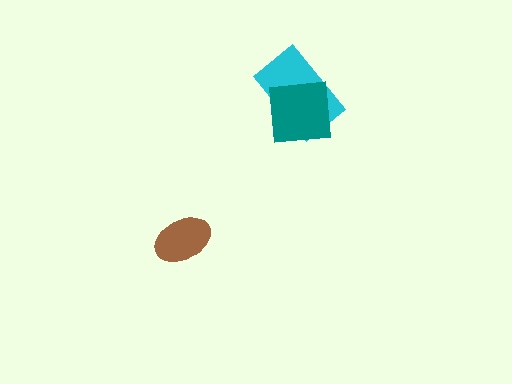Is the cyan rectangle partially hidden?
Yes, it is partially covered by another shape.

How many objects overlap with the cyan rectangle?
1 object overlaps with the cyan rectangle.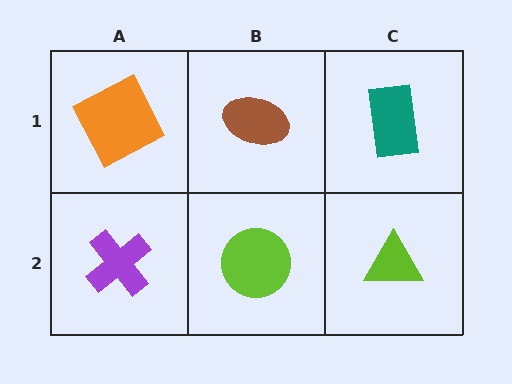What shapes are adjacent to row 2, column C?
A teal rectangle (row 1, column C), a lime circle (row 2, column B).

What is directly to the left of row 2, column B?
A purple cross.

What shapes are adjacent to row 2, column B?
A brown ellipse (row 1, column B), a purple cross (row 2, column A), a lime triangle (row 2, column C).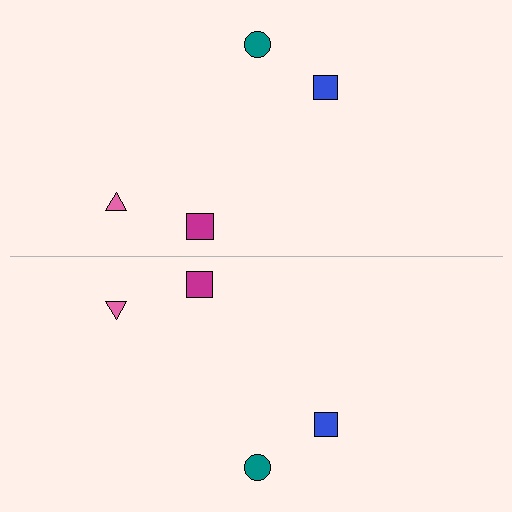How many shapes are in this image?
There are 8 shapes in this image.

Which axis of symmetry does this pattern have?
The pattern has a horizontal axis of symmetry running through the center of the image.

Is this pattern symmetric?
Yes, this pattern has bilateral (reflection) symmetry.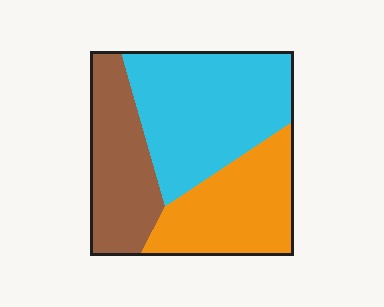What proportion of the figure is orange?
Orange takes up about one third (1/3) of the figure.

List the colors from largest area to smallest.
From largest to smallest: cyan, orange, brown.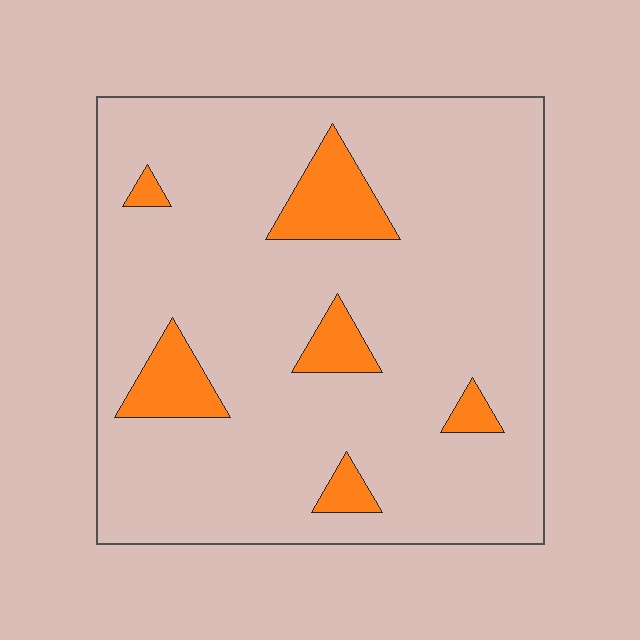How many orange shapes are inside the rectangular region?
6.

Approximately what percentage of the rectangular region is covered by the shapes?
Approximately 10%.